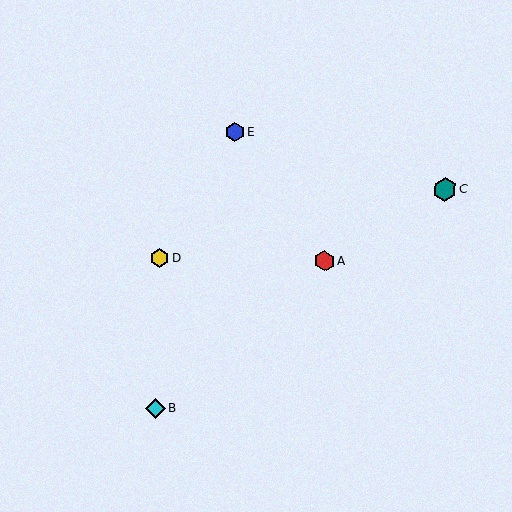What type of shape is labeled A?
Shape A is a red hexagon.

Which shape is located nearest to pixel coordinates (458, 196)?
The teal hexagon (labeled C) at (445, 190) is nearest to that location.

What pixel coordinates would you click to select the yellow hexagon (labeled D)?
Click at (159, 258) to select the yellow hexagon D.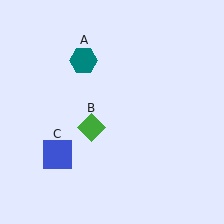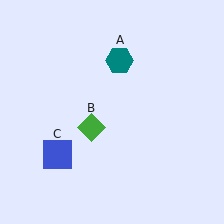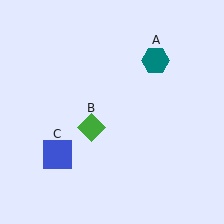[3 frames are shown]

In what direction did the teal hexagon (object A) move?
The teal hexagon (object A) moved right.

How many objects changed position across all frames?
1 object changed position: teal hexagon (object A).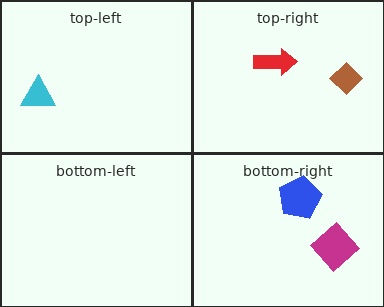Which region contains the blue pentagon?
The bottom-right region.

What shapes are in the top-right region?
The red arrow, the brown diamond.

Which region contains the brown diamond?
The top-right region.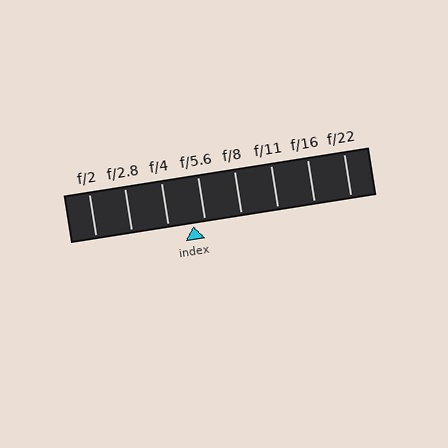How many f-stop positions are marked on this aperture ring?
There are 8 f-stop positions marked.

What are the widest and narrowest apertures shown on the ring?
The widest aperture shown is f/2 and the narrowest is f/22.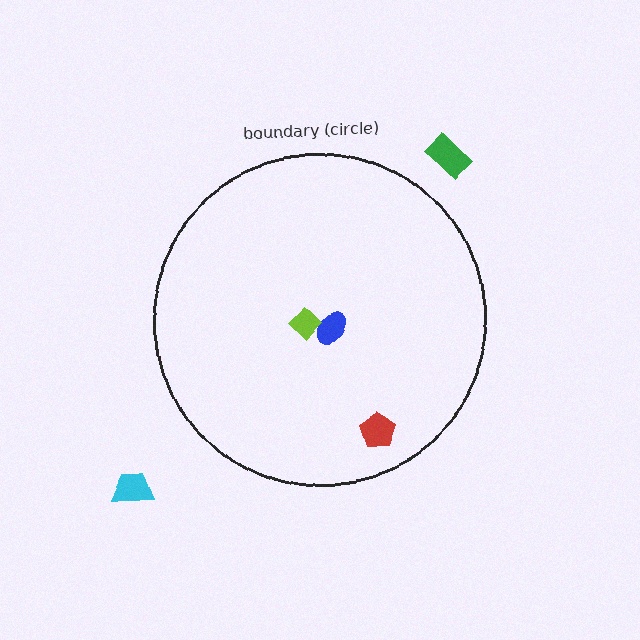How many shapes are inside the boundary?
3 inside, 2 outside.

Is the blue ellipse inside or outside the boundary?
Inside.